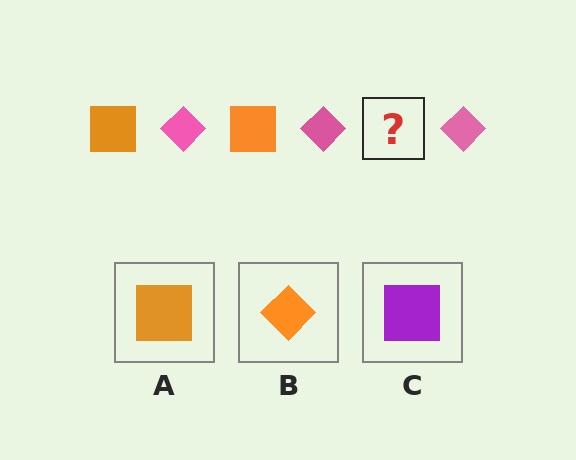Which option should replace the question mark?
Option A.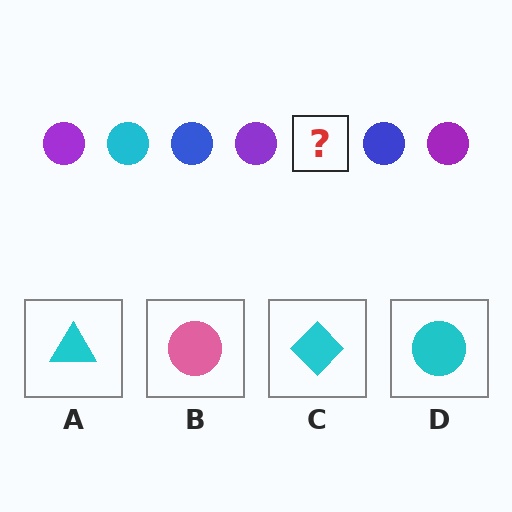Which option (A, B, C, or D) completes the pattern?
D.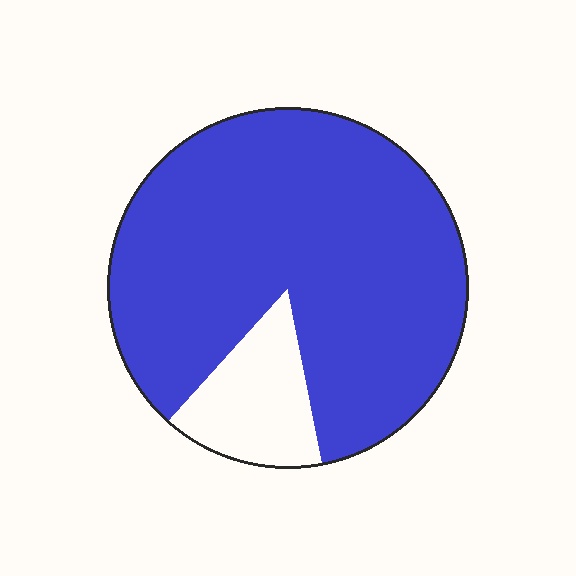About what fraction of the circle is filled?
About five sixths (5/6).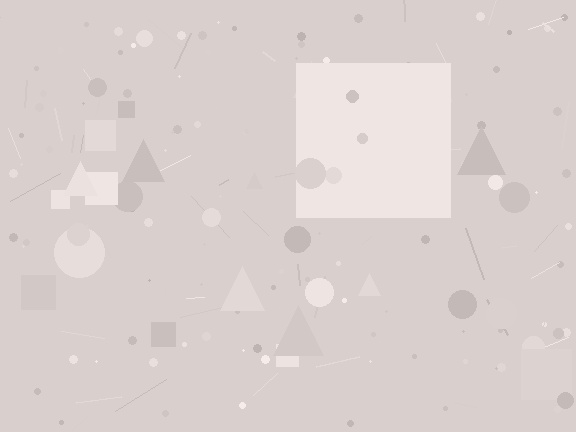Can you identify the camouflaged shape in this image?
The camouflaged shape is a square.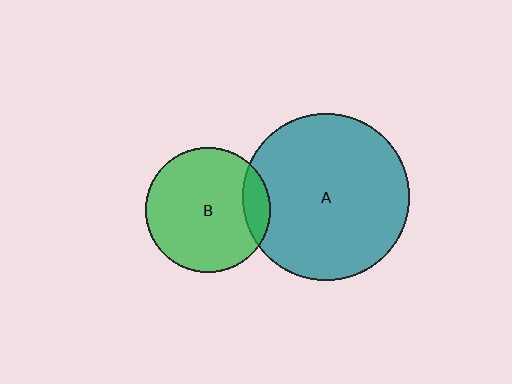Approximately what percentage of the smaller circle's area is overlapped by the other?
Approximately 15%.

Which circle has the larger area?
Circle A (teal).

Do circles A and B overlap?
Yes.